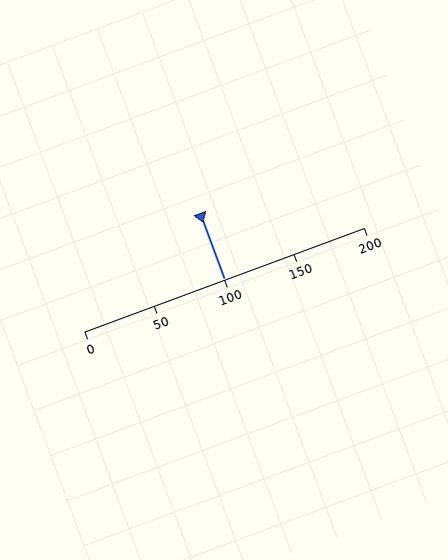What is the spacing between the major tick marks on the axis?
The major ticks are spaced 50 apart.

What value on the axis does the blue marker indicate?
The marker indicates approximately 100.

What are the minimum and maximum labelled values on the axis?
The axis runs from 0 to 200.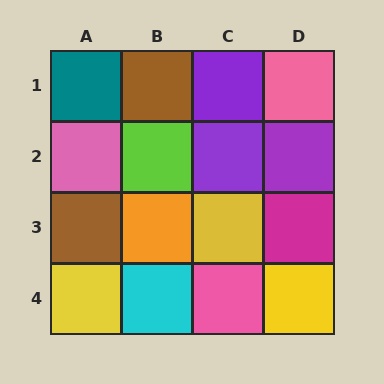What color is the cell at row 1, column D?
Pink.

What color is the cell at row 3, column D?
Magenta.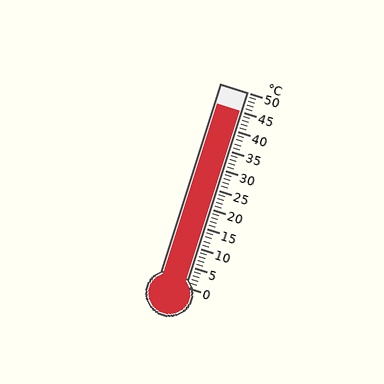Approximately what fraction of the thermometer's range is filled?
The thermometer is filled to approximately 90% of its range.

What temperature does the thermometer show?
The thermometer shows approximately 45°C.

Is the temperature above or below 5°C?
The temperature is above 5°C.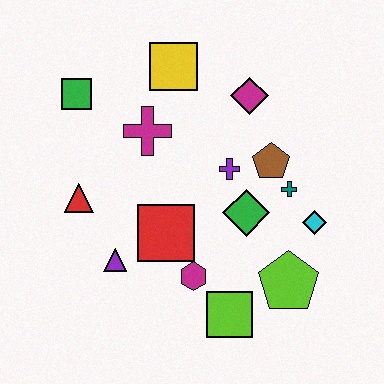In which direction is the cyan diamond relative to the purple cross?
The cyan diamond is to the right of the purple cross.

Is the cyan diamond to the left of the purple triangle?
No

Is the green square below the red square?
No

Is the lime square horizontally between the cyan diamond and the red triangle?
Yes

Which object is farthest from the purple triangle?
The magenta diamond is farthest from the purple triangle.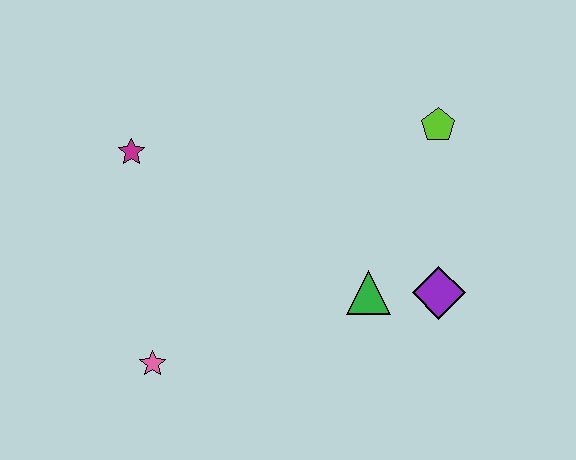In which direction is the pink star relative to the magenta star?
The pink star is below the magenta star.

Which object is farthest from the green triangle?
The magenta star is farthest from the green triangle.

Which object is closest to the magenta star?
The pink star is closest to the magenta star.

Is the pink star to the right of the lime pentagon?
No